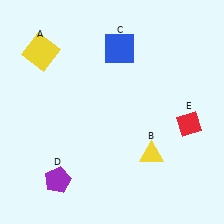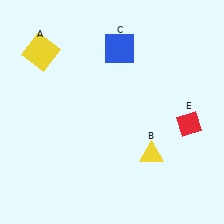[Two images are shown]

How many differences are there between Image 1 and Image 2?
There is 1 difference between the two images.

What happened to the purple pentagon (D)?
The purple pentagon (D) was removed in Image 2. It was in the bottom-left area of Image 1.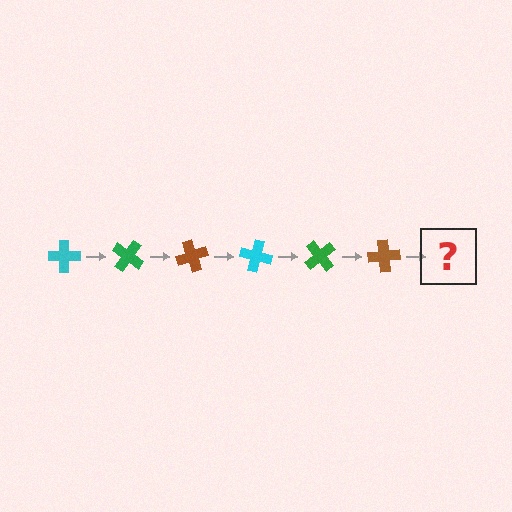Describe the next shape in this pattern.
It should be a cyan cross, rotated 210 degrees from the start.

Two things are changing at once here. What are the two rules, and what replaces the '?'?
The two rules are that it rotates 35 degrees each step and the color cycles through cyan, green, and brown. The '?' should be a cyan cross, rotated 210 degrees from the start.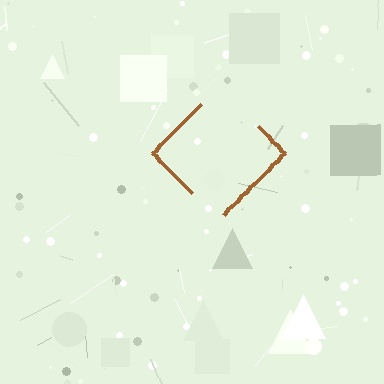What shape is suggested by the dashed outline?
The dashed outline suggests a diamond.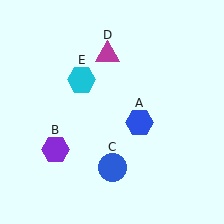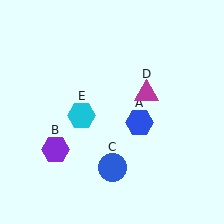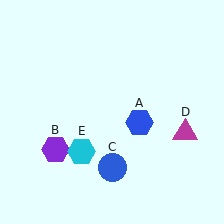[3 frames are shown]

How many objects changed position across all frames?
2 objects changed position: magenta triangle (object D), cyan hexagon (object E).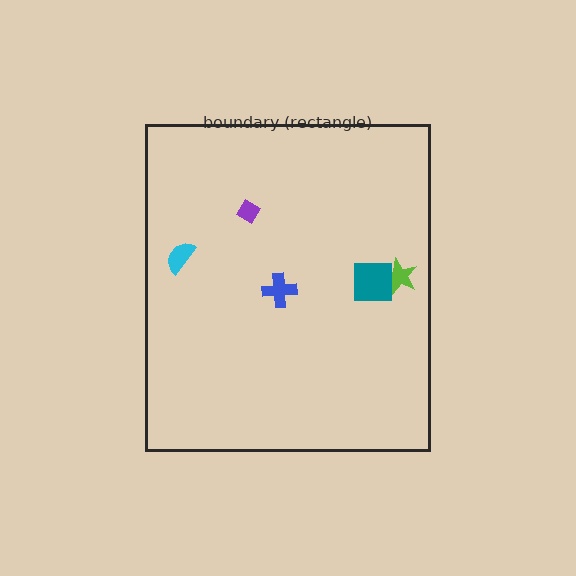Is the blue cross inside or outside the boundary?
Inside.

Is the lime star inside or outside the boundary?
Inside.